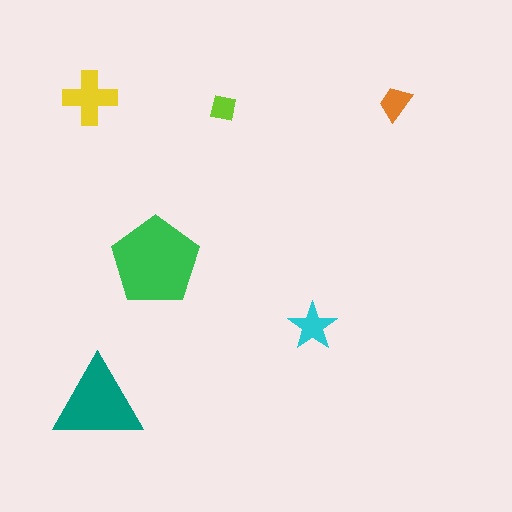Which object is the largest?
The green pentagon.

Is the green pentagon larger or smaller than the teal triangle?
Larger.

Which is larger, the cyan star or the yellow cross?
The yellow cross.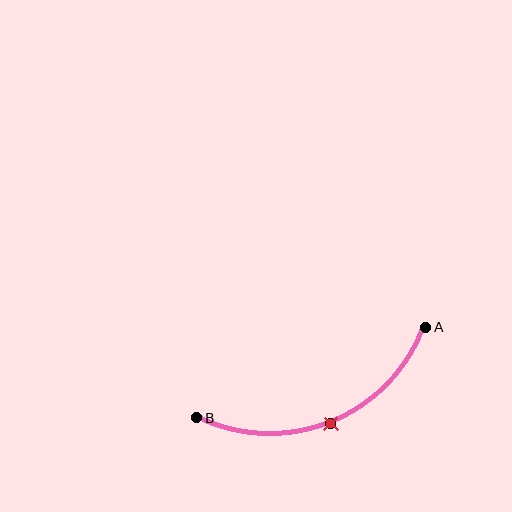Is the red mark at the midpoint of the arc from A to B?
Yes. The red mark lies on the arc at equal arc-length from both A and B — it is the arc midpoint.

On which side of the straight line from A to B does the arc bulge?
The arc bulges below the straight line connecting A and B.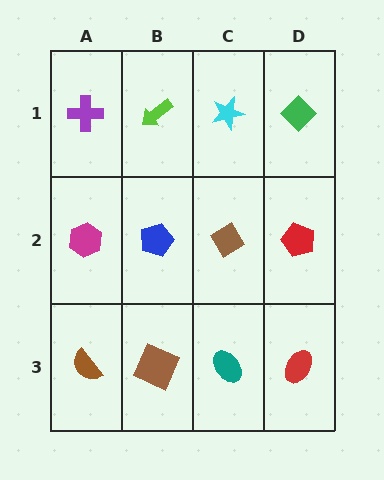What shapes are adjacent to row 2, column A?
A purple cross (row 1, column A), a brown semicircle (row 3, column A), a blue pentagon (row 2, column B).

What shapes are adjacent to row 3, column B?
A blue pentagon (row 2, column B), a brown semicircle (row 3, column A), a teal ellipse (row 3, column C).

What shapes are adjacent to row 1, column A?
A magenta hexagon (row 2, column A), a lime arrow (row 1, column B).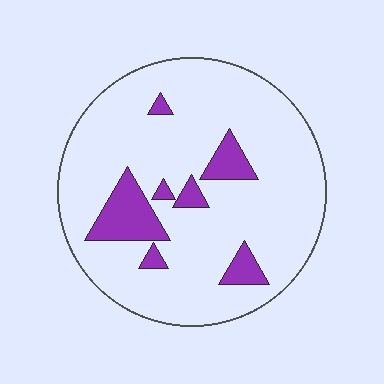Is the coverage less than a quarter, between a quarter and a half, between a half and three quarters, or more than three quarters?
Less than a quarter.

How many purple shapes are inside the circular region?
7.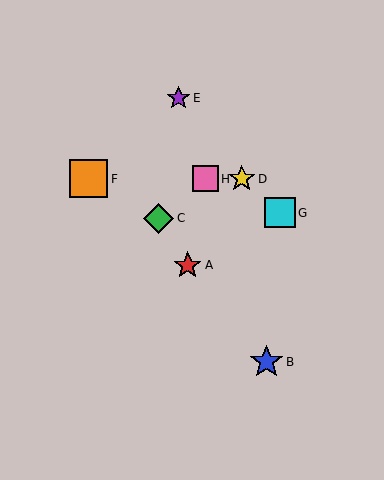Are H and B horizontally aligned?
No, H is at y≈179 and B is at y≈362.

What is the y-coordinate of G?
Object G is at y≈213.